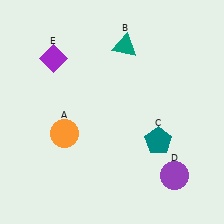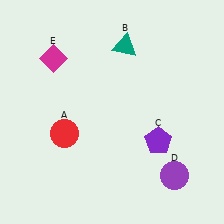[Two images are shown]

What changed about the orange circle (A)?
In Image 1, A is orange. In Image 2, it changed to red.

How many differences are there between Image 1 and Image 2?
There are 3 differences between the two images.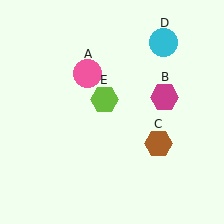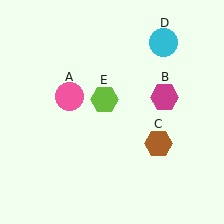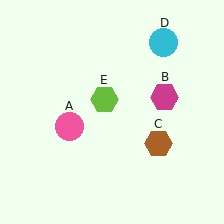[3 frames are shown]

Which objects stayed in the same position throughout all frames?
Magenta hexagon (object B) and brown hexagon (object C) and cyan circle (object D) and lime hexagon (object E) remained stationary.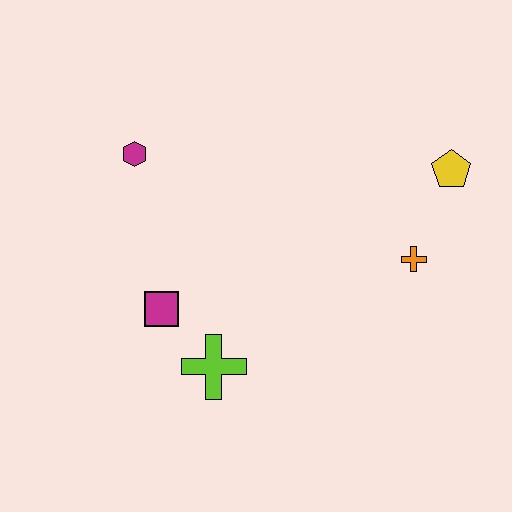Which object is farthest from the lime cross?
The yellow pentagon is farthest from the lime cross.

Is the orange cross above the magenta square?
Yes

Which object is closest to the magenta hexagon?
The magenta square is closest to the magenta hexagon.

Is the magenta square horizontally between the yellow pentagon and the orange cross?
No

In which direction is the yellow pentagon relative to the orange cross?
The yellow pentagon is above the orange cross.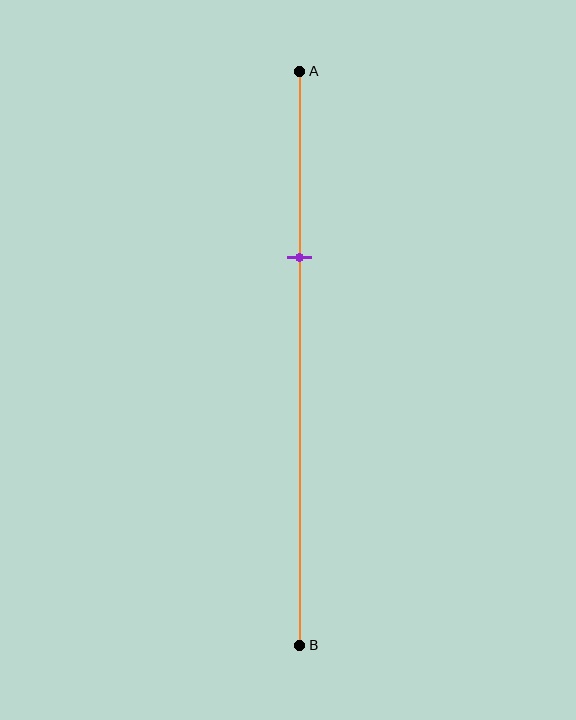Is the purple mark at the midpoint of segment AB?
No, the mark is at about 30% from A, not at the 50% midpoint.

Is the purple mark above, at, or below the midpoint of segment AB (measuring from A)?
The purple mark is above the midpoint of segment AB.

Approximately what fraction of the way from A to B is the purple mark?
The purple mark is approximately 30% of the way from A to B.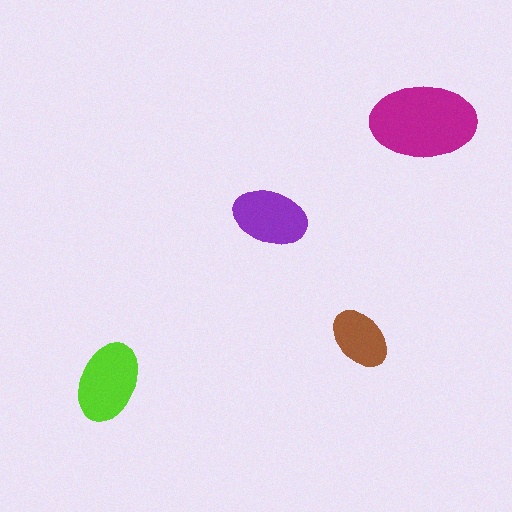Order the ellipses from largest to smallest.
the magenta one, the lime one, the purple one, the brown one.